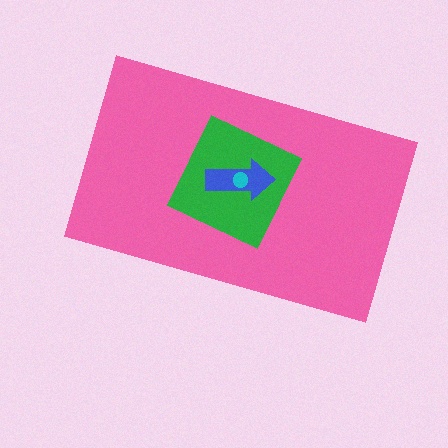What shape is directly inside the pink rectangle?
The green square.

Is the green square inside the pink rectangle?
Yes.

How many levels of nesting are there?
4.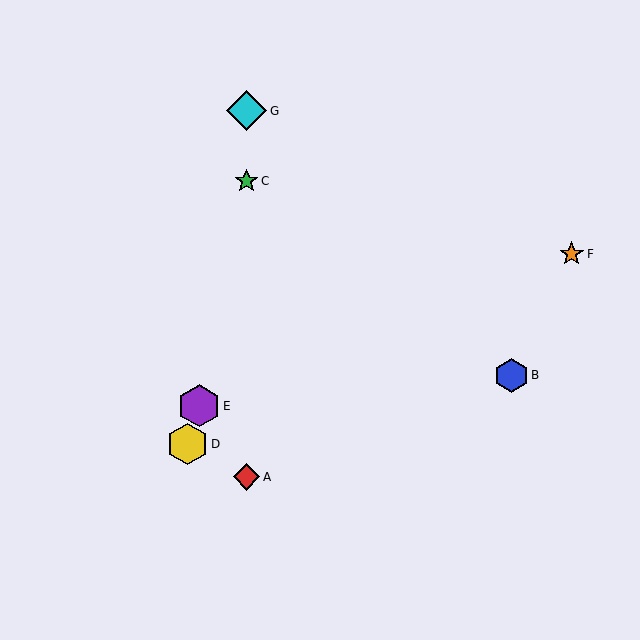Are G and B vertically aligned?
No, G is at x≈247 and B is at x≈511.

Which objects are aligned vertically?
Objects A, C, G are aligned vertically.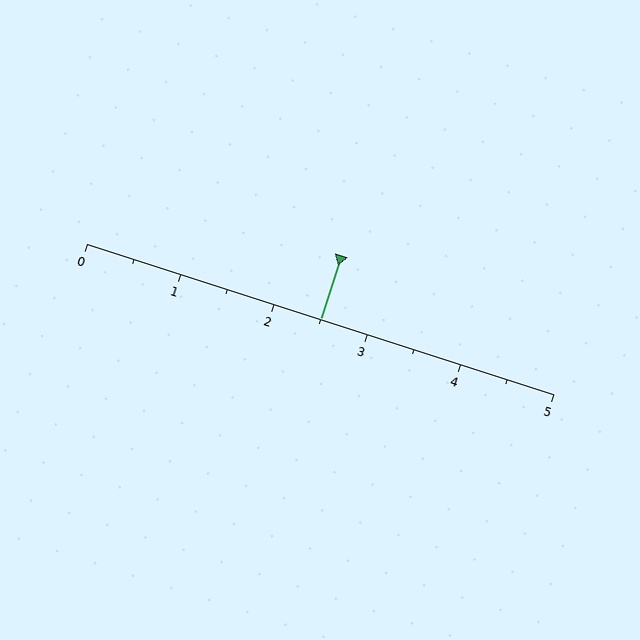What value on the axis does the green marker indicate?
The marker indicates approximately 2.5.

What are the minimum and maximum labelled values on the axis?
The axis runs from 0 to 5.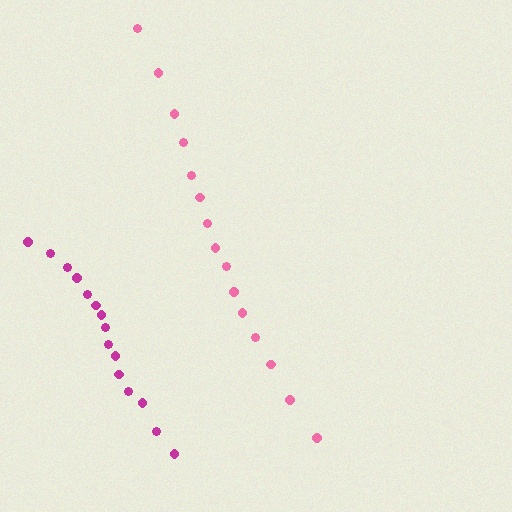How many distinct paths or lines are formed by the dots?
There are 2 distinct paths.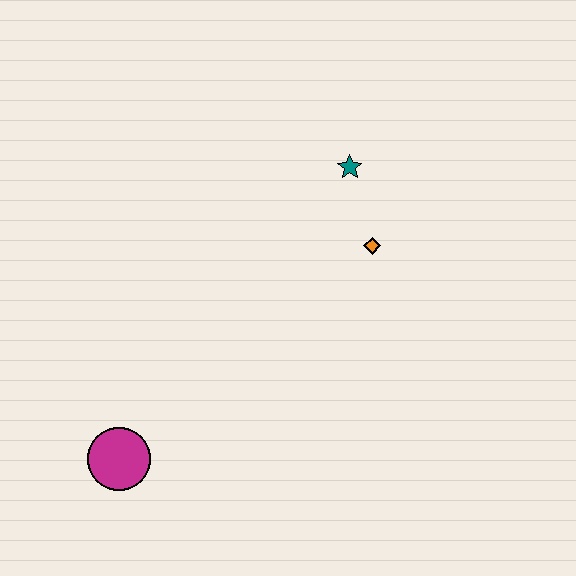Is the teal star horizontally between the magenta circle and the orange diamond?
Yes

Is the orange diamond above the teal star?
No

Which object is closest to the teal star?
The orange diamond is closest to the teal star.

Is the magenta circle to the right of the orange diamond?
No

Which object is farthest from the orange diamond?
The magenta circle is farthest from the orange diamond.